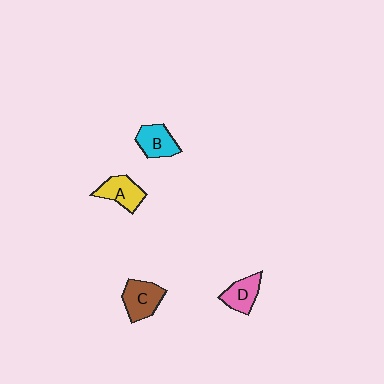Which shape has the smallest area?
Shape D (pink).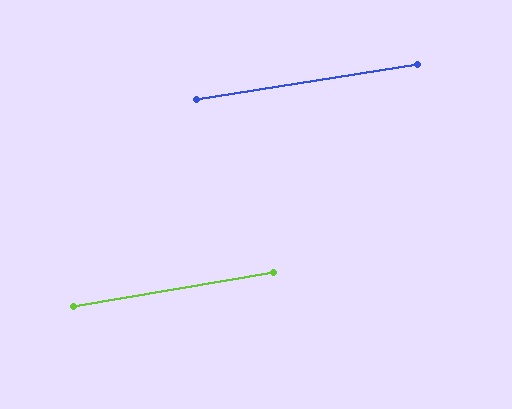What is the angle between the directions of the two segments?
Approximately 1 degree.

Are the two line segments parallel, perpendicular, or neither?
Parallel — their directions differ by only 0.8°.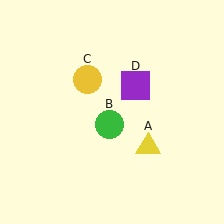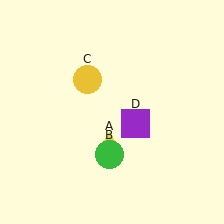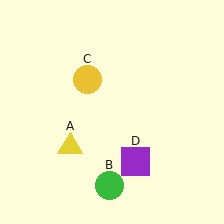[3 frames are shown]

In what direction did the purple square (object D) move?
The purple square (object D) moved down.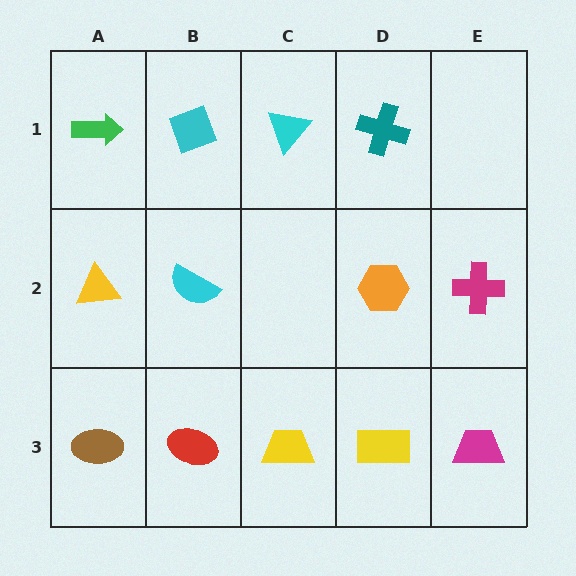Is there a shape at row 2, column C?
No, that cell is empty.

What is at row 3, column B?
A red ellipse.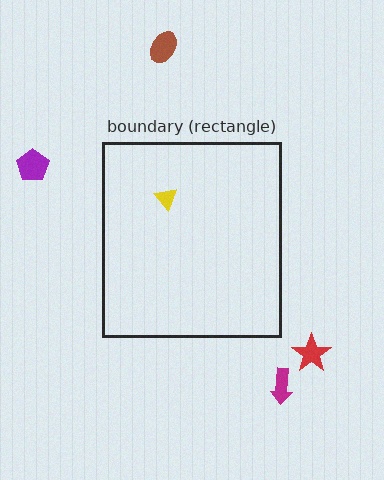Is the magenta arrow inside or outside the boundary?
Outside.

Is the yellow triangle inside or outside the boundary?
Inside.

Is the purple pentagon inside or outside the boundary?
Outside.